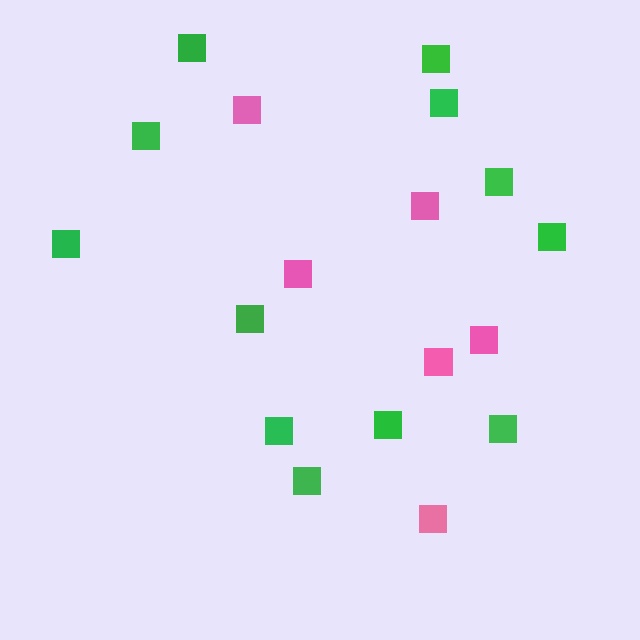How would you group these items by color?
There are 2 groups: one group of pink squares (6) and one group of green squares (12).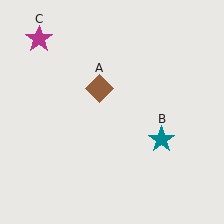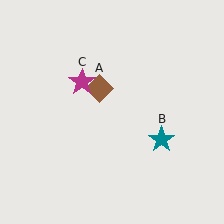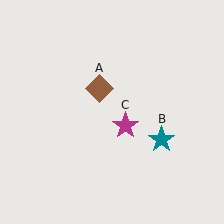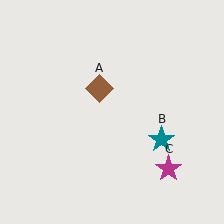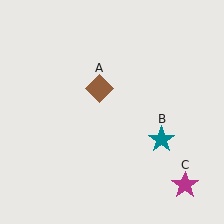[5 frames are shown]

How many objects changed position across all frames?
1 object changed position: magenta star (object C).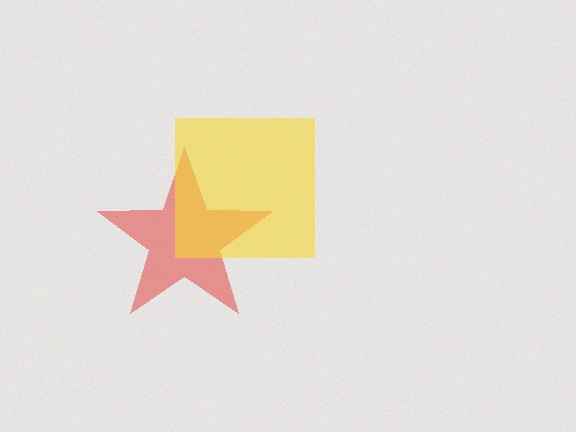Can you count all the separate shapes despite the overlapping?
Yes, there are 2 separate shapes.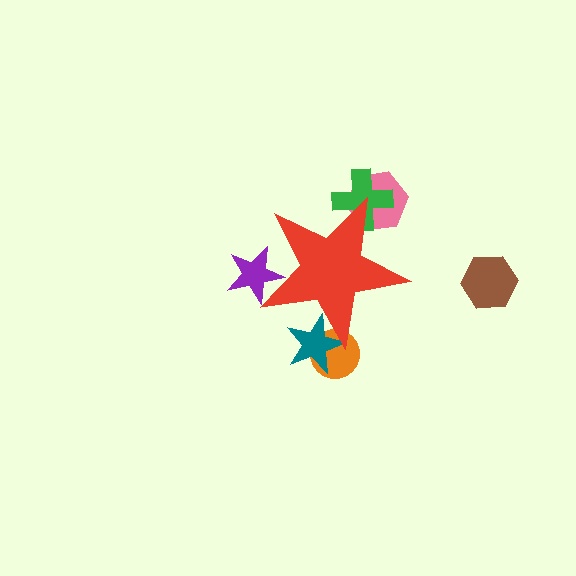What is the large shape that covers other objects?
A red star.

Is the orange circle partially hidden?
Yes, the orange circle is partially hidden behind the red star.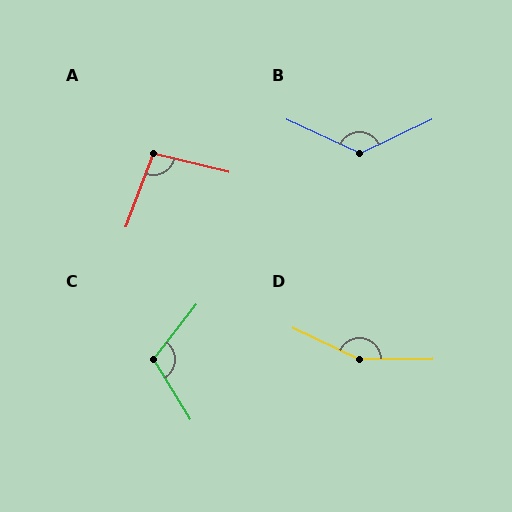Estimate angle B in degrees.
Approximately 130 degrees.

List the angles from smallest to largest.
A (96°), C (110°), B (130°), D (154°).